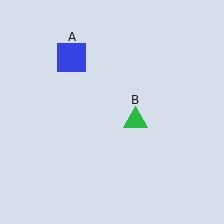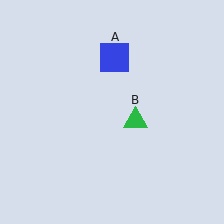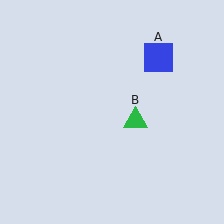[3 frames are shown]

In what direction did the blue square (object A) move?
The blue square (object A) moved right.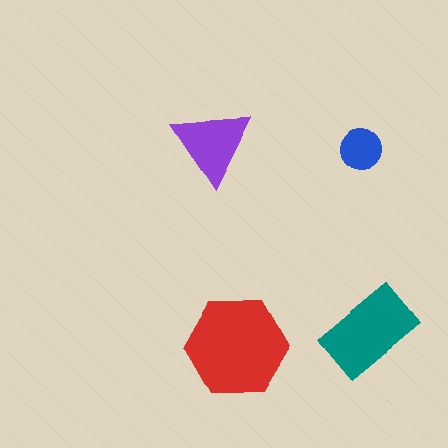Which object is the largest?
The red hexagon.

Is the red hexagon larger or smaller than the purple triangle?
Larger.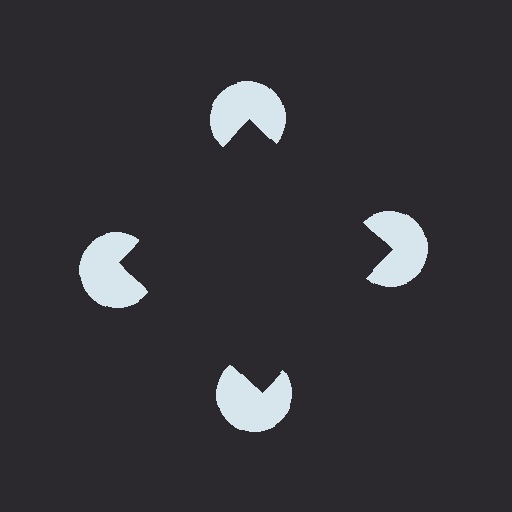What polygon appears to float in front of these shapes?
An illusory square — its edges are inferred from the aligned wedge cuts in the pac-man discs, not physically drawn.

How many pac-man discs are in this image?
There are 4 — one at each vertex of the illusory square.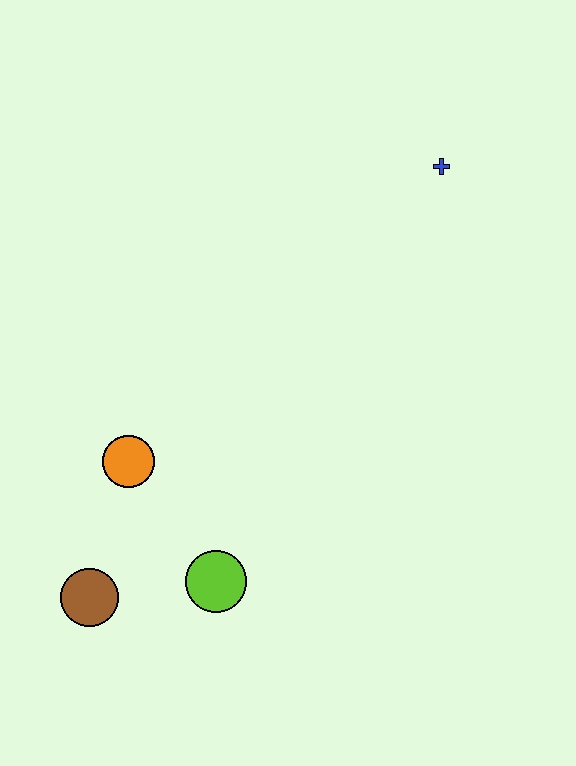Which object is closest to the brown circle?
The lime circle is closest to the brown circle.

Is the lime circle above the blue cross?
No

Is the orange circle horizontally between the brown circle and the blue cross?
Yes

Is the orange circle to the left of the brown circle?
No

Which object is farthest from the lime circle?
The blue cross is farthest from the lime circle.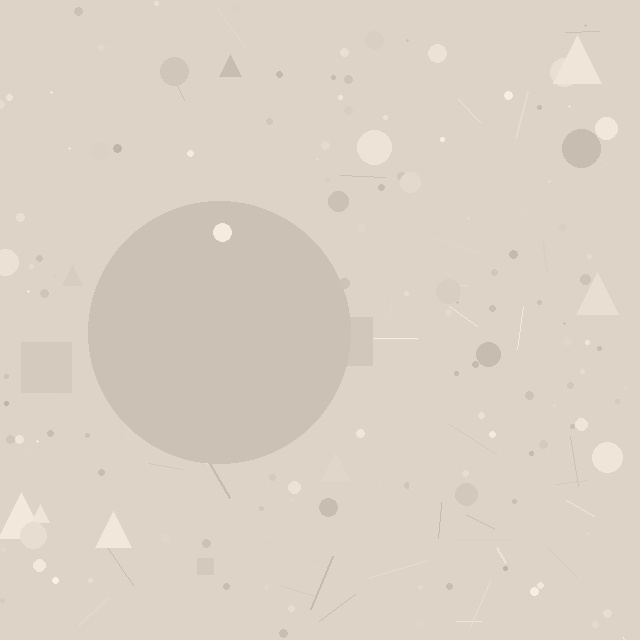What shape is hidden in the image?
A circle is hidden in the image.